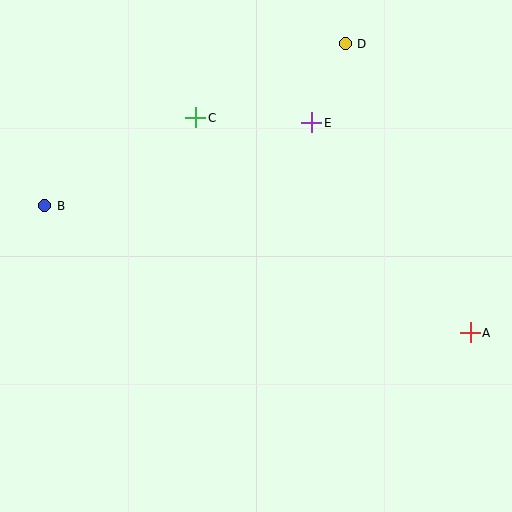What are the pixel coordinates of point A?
Point A is at (470, 333).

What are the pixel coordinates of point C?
Point C is at (196, 118).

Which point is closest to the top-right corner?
Point D is closest to the top-right corner.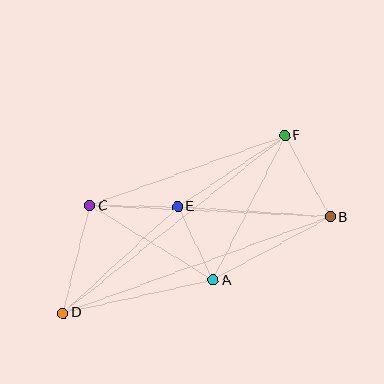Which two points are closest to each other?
Points A and E are closest to each other.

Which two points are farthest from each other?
Points D and F are farthest from each other.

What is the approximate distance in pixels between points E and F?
The distance between E and F is approximately 129 pixels.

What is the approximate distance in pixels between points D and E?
The distance between D and E is approximately 156 pixels.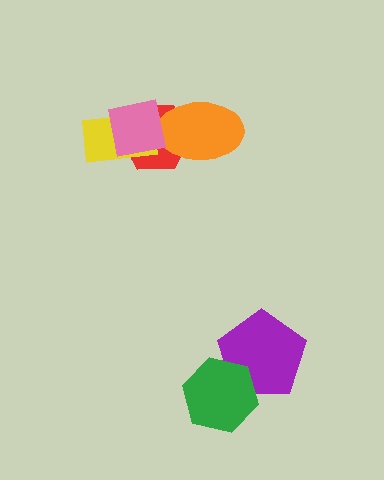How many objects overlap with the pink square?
3 objects overlap with the pink square.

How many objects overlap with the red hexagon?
3 objects overlap with the red hexagon.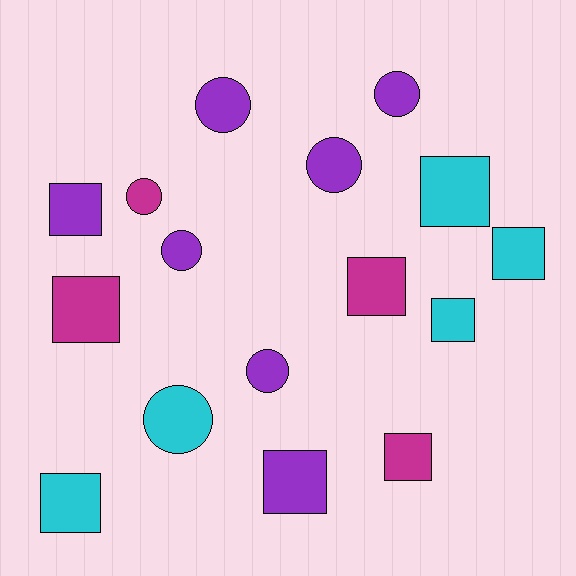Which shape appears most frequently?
Square, with 9 objects.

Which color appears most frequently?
Purple, with 7 objects.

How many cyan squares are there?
There are 4 cyan squares.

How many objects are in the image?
There are 16 objects.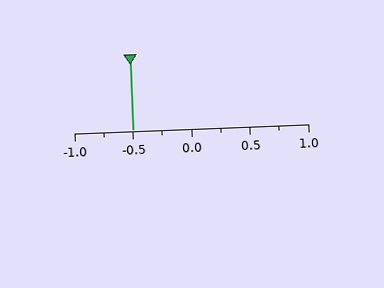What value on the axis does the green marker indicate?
The marker indicates approximately -0.5.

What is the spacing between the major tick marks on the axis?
The major ticks are spaced 0.5 apart.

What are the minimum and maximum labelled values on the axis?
The axis runs from -1.0 to 1.0.